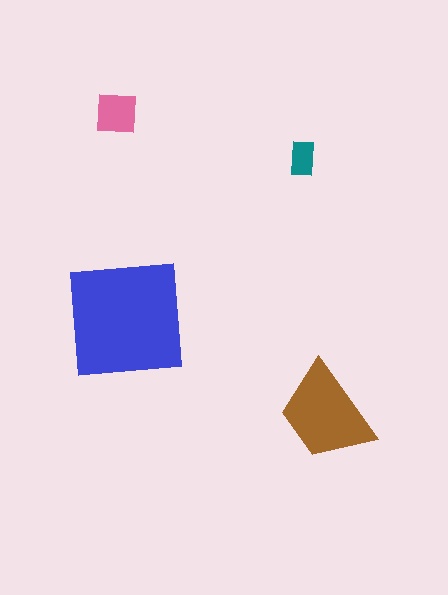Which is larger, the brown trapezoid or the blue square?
The blue square.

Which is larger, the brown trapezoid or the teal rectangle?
The brown trapezoid.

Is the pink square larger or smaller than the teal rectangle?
Larger.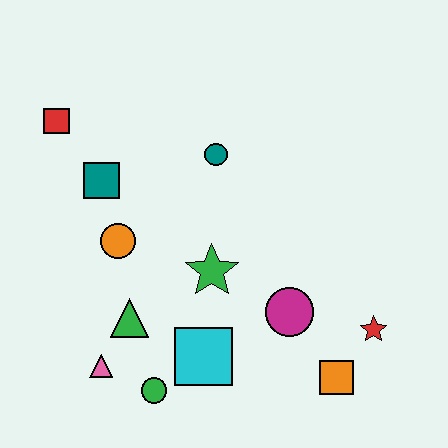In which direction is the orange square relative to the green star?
The orange square is to the right of the green star.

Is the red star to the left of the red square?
No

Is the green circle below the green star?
Yes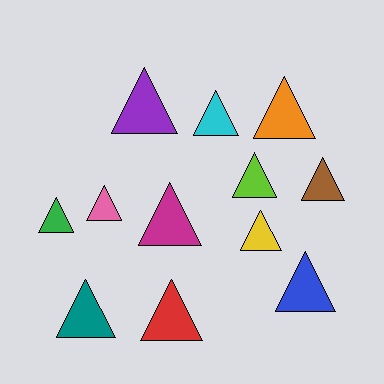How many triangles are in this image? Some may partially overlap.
There are 12 triangles.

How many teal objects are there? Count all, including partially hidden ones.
There is 1 teal object.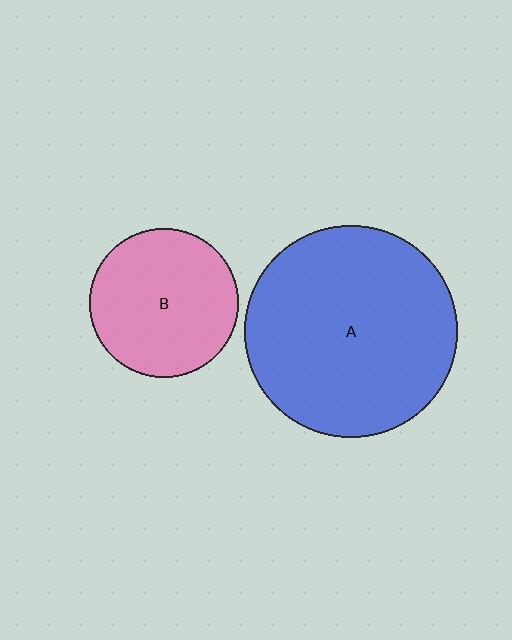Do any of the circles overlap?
No, none of the circles overlap.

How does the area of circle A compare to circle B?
Approximately 2.0 times.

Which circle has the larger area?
Circle A (blue).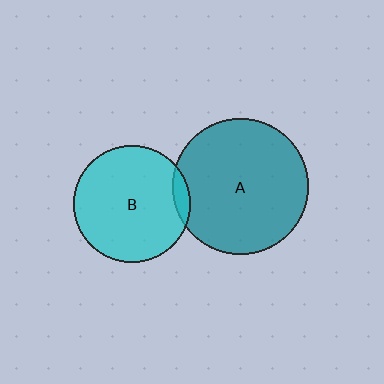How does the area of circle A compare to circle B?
Approximately 1.4 times.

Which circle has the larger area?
Circle A (teal).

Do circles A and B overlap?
Yes.